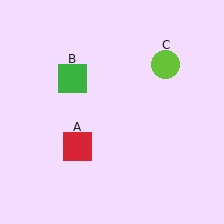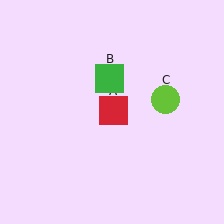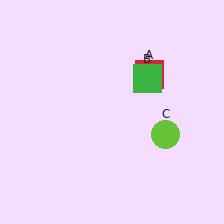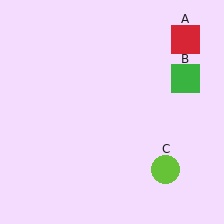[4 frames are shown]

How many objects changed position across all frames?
3 objects changed position: red square (object A), green square (object B), lime circle (object C).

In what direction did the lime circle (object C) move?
The lime circle (object C) moved down.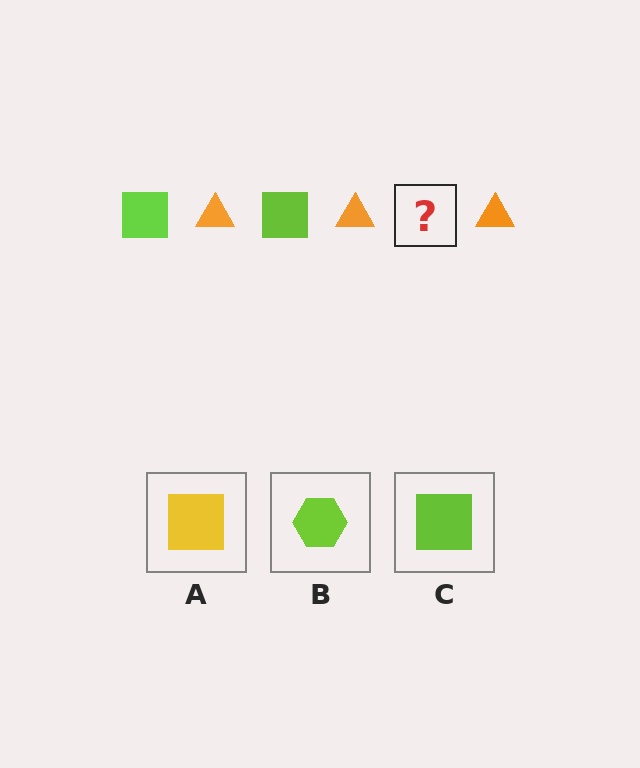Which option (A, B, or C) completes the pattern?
C.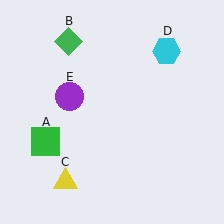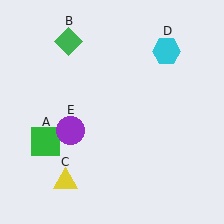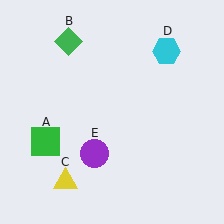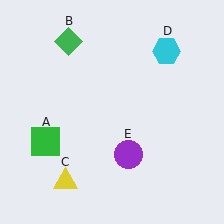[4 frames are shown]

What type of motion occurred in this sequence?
The purple circle (object E) rotated counterclockwise around the center of the scene.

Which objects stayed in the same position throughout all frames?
Green square (object A) and green diamond (object B) and yellow triangle (object C) and cyan hexagon (object D) remained stationary.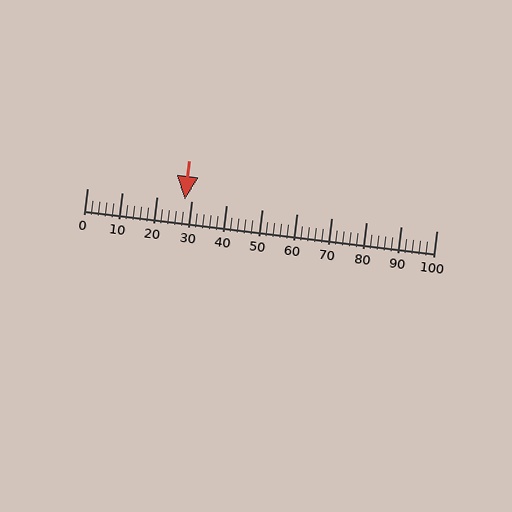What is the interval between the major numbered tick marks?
The major tick marks are spaced 10 units apart.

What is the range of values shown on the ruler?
The ruler shows values from 0 to 100.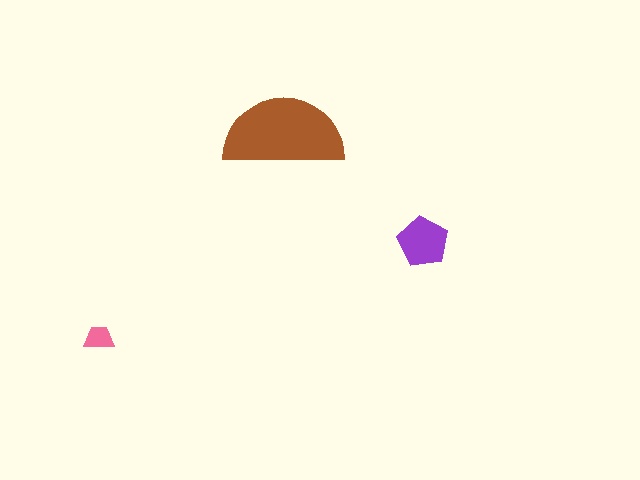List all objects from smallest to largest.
The pink trapezoid, the purple pentagon, the brown semicircle.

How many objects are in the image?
There are 3 objects in the image.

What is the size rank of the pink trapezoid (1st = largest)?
3rd.